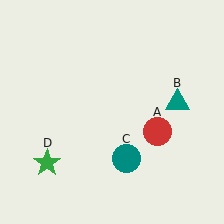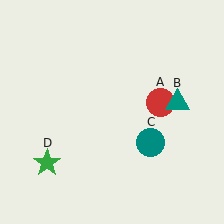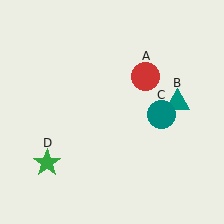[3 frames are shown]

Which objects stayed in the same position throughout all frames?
Teal triangle (object B) and green star (object D) remained stationary.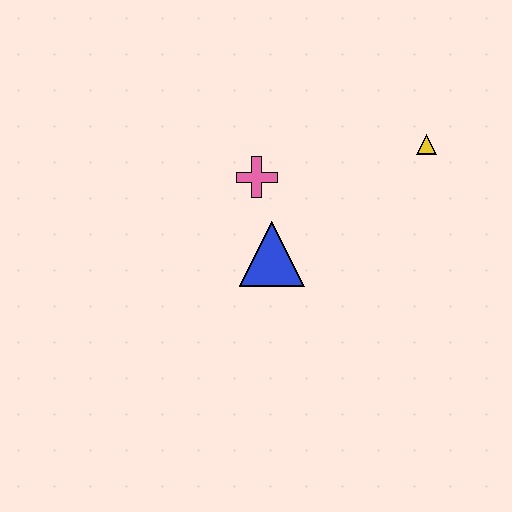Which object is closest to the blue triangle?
The pink cross is closest to the blue triangle.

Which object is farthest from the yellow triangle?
The blue triangle is farthest from the yellow triangle.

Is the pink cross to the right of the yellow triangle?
No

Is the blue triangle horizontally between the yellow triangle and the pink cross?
Yes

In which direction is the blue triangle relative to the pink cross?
The blue triangle is below the pink cross.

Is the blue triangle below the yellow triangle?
Yes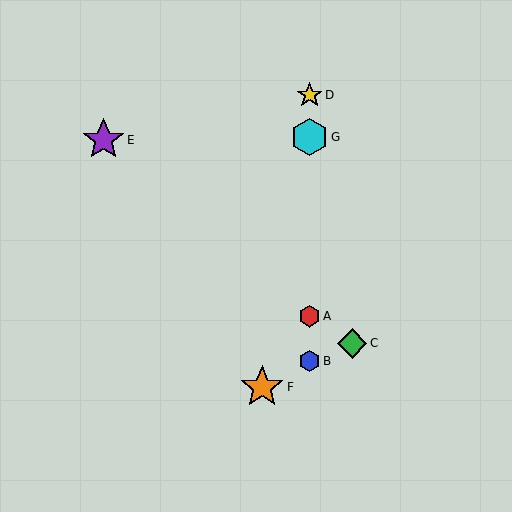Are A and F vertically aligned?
No, A is at x≈310 and F is at x≈262.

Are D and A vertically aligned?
Yes, both are at x≈310.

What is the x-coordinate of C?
Object C is at x≈352.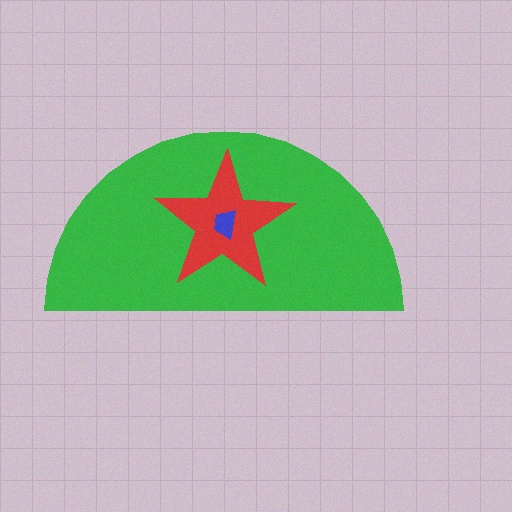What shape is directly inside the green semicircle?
The red star.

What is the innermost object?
The blue trapezoid.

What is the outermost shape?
The green semicircle.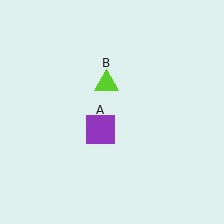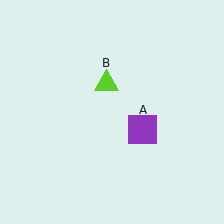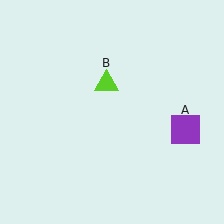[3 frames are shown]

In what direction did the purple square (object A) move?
The purple square (object A) moved right.